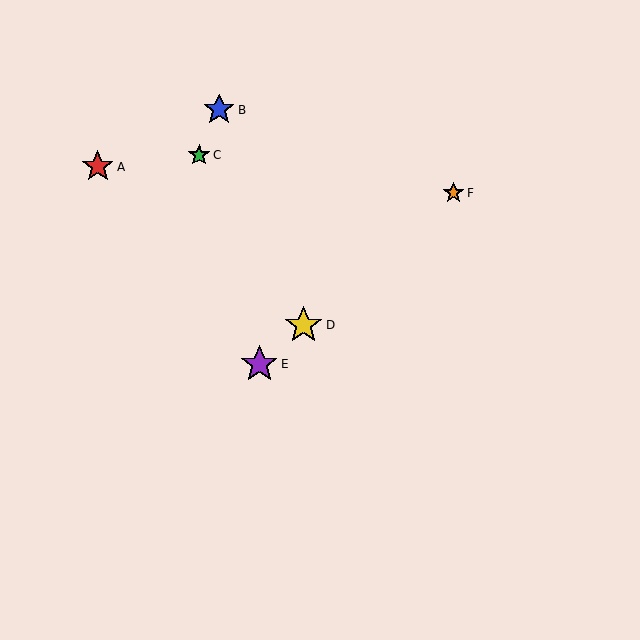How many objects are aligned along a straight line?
3 objects (D, E, F) are aligned along a straight line.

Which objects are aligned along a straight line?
Objects D, E, F are aligned along a straight line.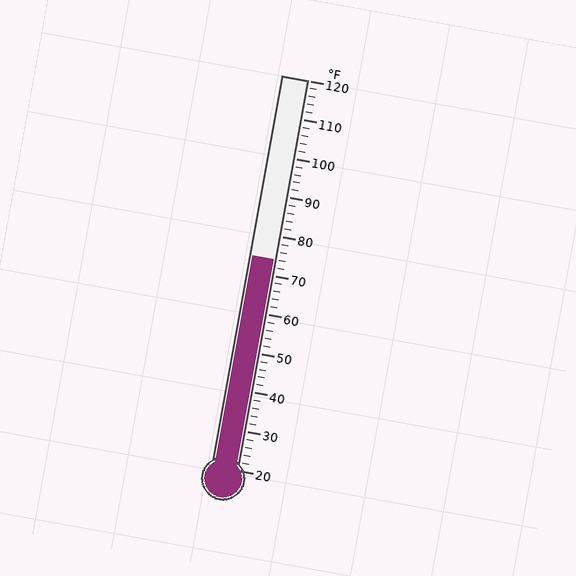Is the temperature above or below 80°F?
The temperature is below 80°F.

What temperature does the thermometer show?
The thermometer shows approximately 74°F.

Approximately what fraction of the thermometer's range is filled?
The thermometer is filled to approximately 55% of its range.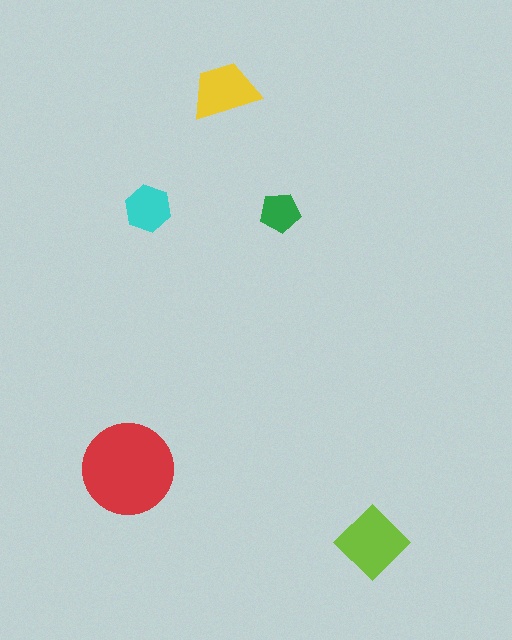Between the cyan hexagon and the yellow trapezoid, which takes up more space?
The yellow trapezoid.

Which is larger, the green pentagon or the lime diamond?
The lime diamond.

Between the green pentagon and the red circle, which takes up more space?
The red circle.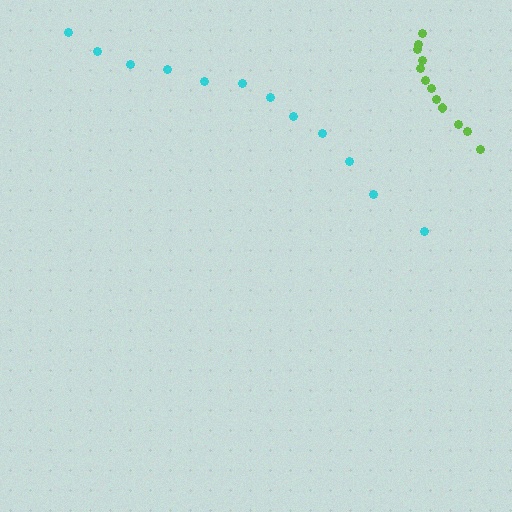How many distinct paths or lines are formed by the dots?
There are 2 distinct paths.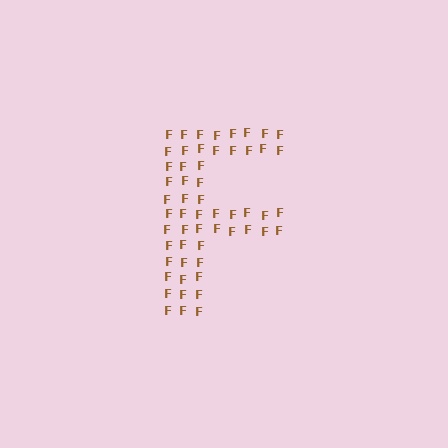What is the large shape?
The large shape is the letter F.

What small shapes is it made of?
It is made of small letter F's.